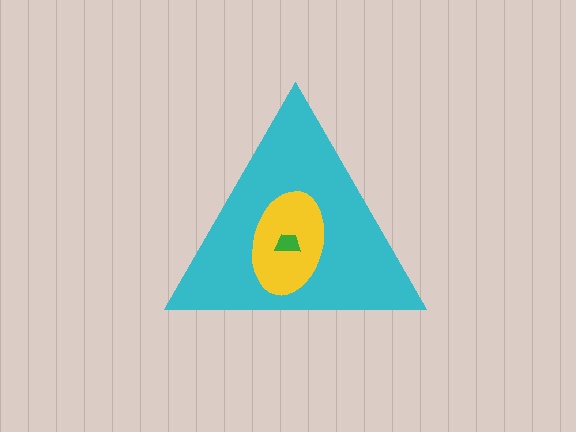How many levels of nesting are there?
3.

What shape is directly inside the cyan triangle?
The yellow ellipse.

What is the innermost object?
The green trapezoid.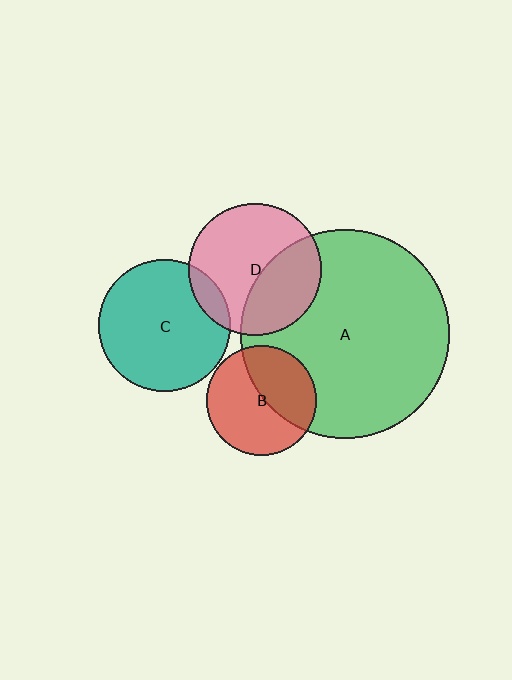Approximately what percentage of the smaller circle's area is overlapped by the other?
Approximately 10%.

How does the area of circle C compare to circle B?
Approximately 1.4 times.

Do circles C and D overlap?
Yes.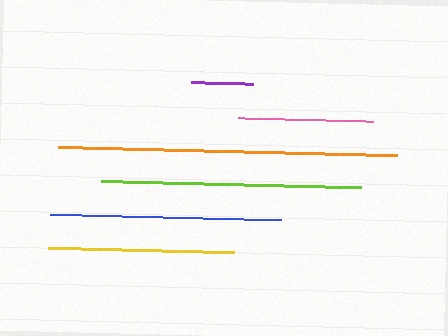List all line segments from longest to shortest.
From longest to shortest: orange, lime, blue, yellow, pink, purple.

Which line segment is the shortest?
The purple line is the shortest at approximately 62 pixels.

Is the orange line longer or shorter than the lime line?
The orange line is longer than the lime line.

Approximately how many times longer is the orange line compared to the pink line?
The orange line is approximately 2.5 times the length of the pink line.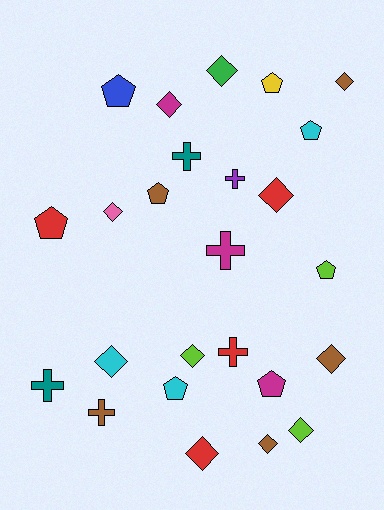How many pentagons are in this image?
There are 8 pentagons.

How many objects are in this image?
There are 25 objects.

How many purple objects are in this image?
There is 1 purple object.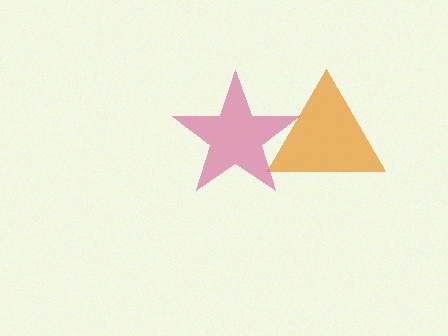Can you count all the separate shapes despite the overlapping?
Yes, there are 2 separate shapes.